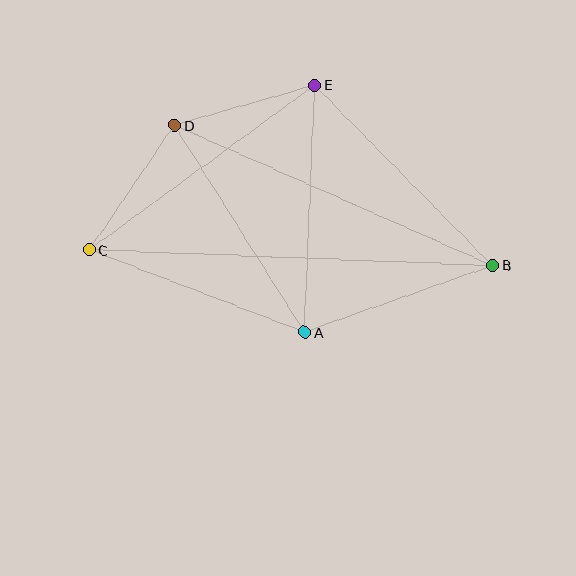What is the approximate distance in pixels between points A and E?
The distance between A and E is approximately 248 pixels.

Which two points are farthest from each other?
Points B and C are farthest from each other.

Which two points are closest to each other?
Points D and E are closest to each other.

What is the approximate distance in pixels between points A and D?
The distance between A and D is approximately 244 pixels.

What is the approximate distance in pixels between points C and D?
The distance between C and D is approximately 151 pixels.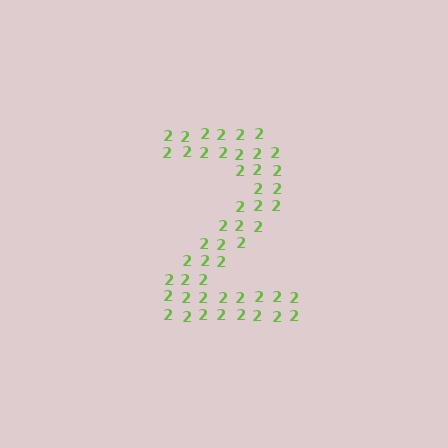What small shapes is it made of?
It is made of small digit 2's.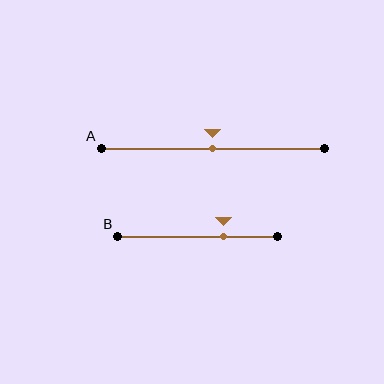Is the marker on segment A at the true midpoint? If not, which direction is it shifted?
Yes, the marker on segment A is at the true midpoint.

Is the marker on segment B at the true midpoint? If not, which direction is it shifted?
No, the marker on segment B is shifted to the right by about 16% of the segment length.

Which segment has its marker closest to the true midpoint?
Segment A has its marker closest to the true midpoint.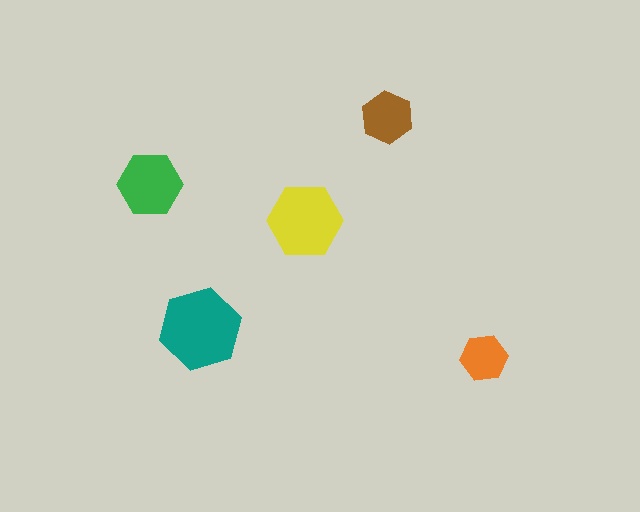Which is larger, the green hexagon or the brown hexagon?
The green one.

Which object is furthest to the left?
The green hexagon is leftmost.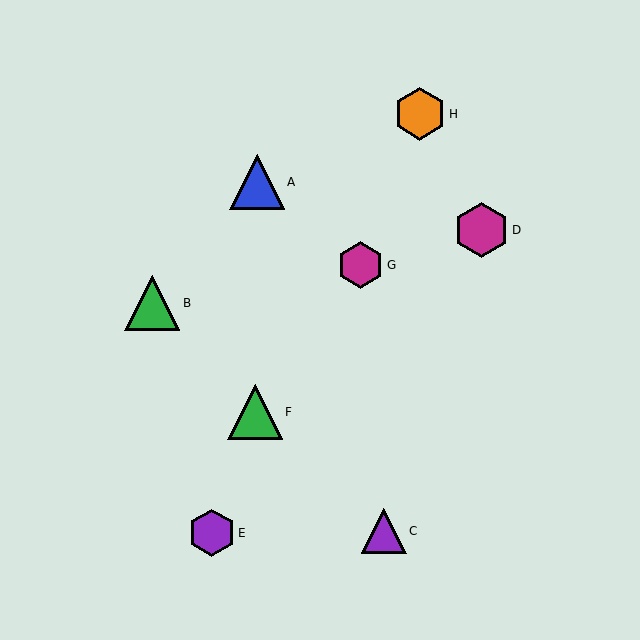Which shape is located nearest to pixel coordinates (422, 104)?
The orange hexagon (labeled H) at (420, 114) is nearest to that location.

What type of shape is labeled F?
Shape F is a green triangle.